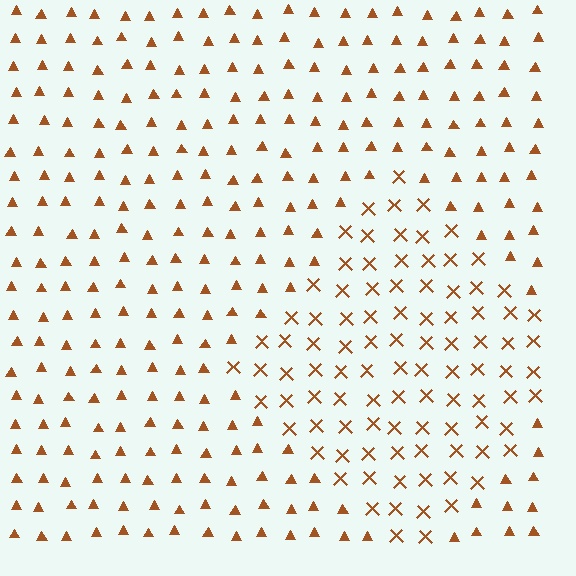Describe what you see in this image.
The image is filled with small brown elements arranged in a uniform grid. A diamond-shaped region contains X marks, while the surrounding area contains triangles. The boundary is defined purely by the change in element shape.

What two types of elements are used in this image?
The image uses X marks inside the diamond region and triangles outside it.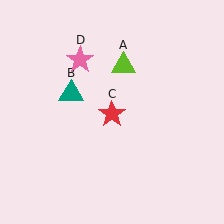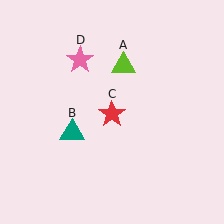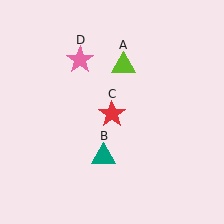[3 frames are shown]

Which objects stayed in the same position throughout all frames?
Lime triangle (object A) and red star (object C) and pink star (object D) remained stationary.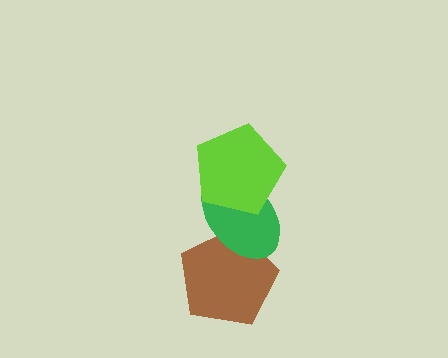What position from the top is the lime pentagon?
The lime pentagon is 1st from the top.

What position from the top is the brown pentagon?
The brown pentagon is 3rd from the top.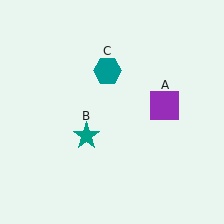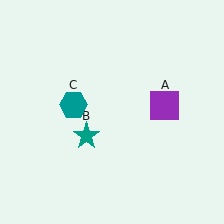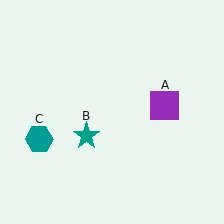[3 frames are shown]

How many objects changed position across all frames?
1 object changed position: teal hexagon (object C).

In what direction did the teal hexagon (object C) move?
The teal hexagon (object C) moved down and to the left.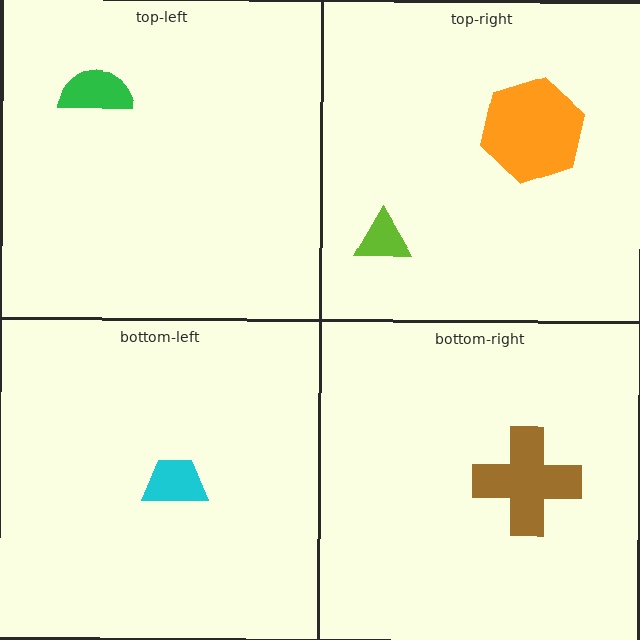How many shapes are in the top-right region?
2.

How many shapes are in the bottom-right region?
1.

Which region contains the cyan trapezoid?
The bottom-left region.